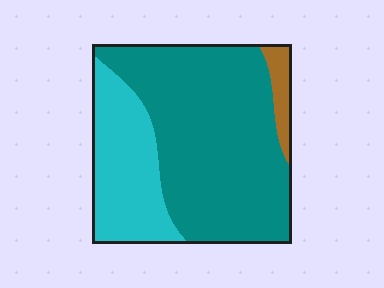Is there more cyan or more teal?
Teal.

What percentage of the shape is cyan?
Cyan covers about 30% of the shape.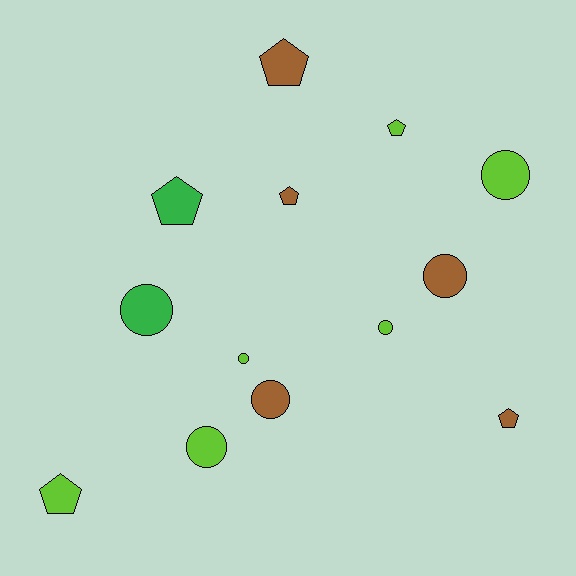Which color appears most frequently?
Lime, with 6 objects.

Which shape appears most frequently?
Circle, with 7 objects.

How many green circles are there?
There is 1 green circle.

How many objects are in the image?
There are 13 objects.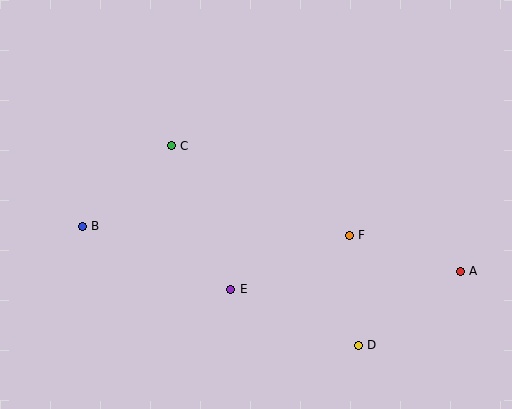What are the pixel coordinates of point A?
Point A is at (460, 271).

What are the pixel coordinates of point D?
Point D is at (358, 345).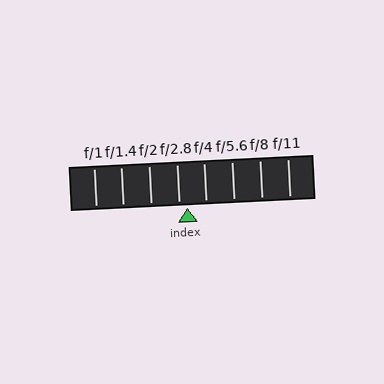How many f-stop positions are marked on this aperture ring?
There are 8 f-stop positions marked.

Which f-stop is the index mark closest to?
The index mark is closest to f/2.8.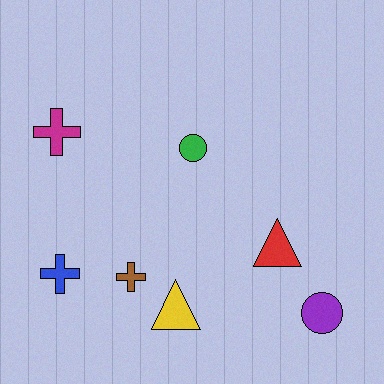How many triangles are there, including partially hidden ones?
There are 2 triangles.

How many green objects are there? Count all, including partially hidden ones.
There is 1 green object.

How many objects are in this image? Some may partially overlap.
There are 7 objects.